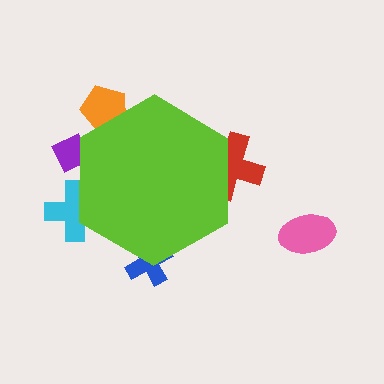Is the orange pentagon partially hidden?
Yes, the orange pentagon is partially hidden behind the lime hexagon.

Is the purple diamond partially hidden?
Yes, the purple diamond is partially hidden behind the lime hexagon.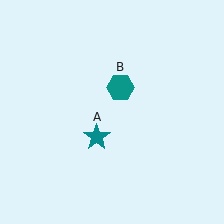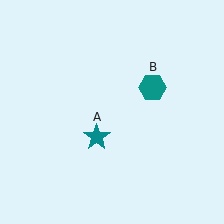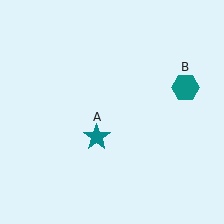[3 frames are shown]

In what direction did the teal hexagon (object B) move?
The teal hexagon (object B) moved right.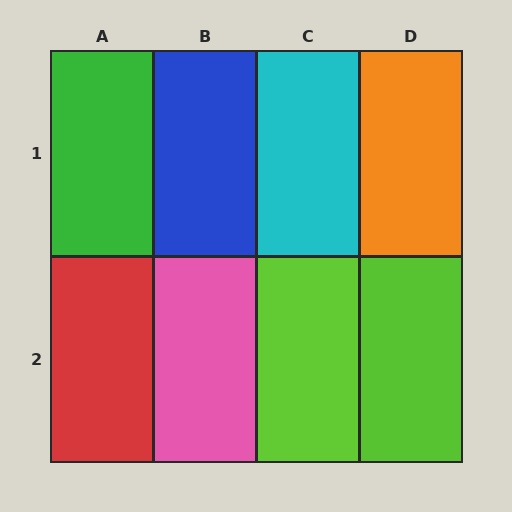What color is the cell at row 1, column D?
Orange.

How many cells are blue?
1 cell is blue.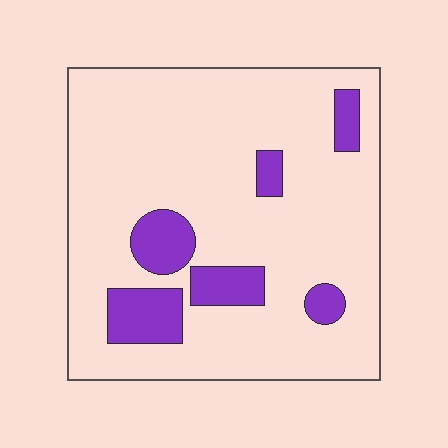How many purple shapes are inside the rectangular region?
6.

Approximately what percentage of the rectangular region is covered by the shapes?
Approximately 15%.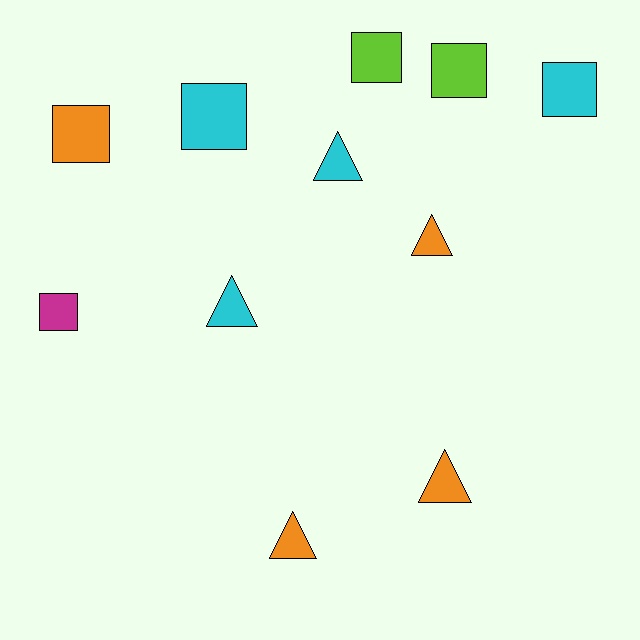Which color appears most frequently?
Cyan, with 4 objects.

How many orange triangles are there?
There are 3 orange triangles.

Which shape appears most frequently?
Square, with 6 objects.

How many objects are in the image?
There are 11 objects.